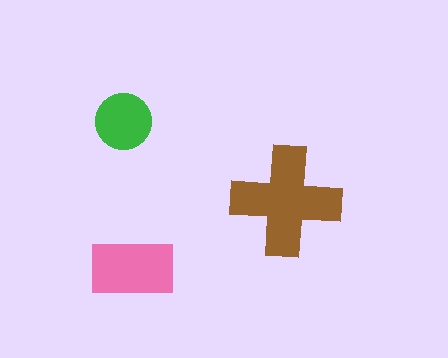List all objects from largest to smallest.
The brown cross, the pink rectangle, the green circle.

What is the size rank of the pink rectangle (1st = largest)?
2nd.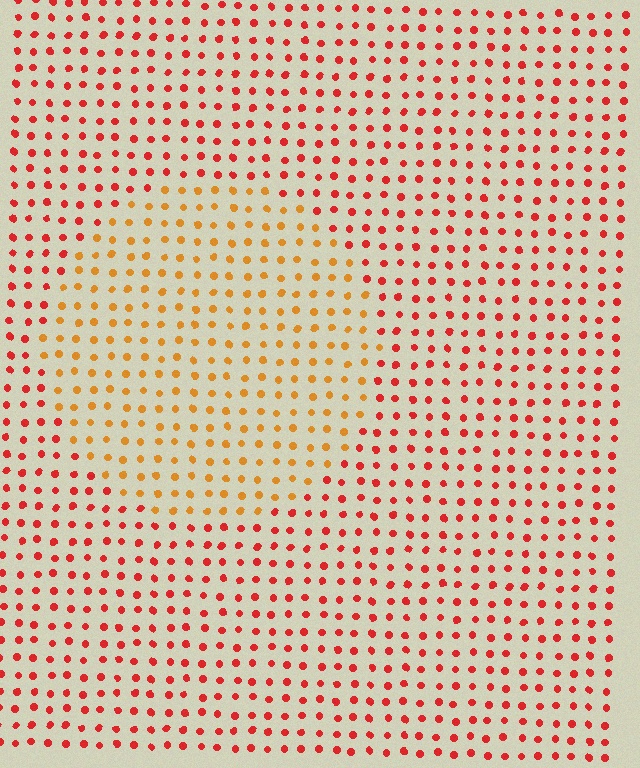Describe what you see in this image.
The image is filled with small red elements in a uniform arrangement. A circle-shaped region is visible where the elements are tinted to a slightly different hue, forming a subtle color boundary.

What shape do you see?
I see a circle.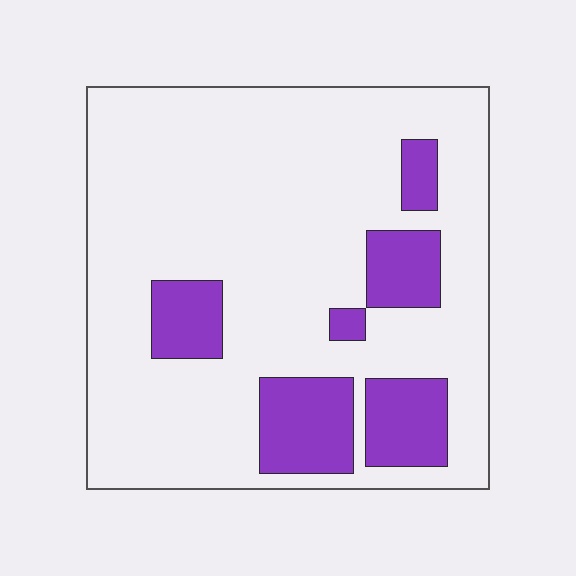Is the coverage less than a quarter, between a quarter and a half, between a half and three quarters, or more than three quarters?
Less than a quarter.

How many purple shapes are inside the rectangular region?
6.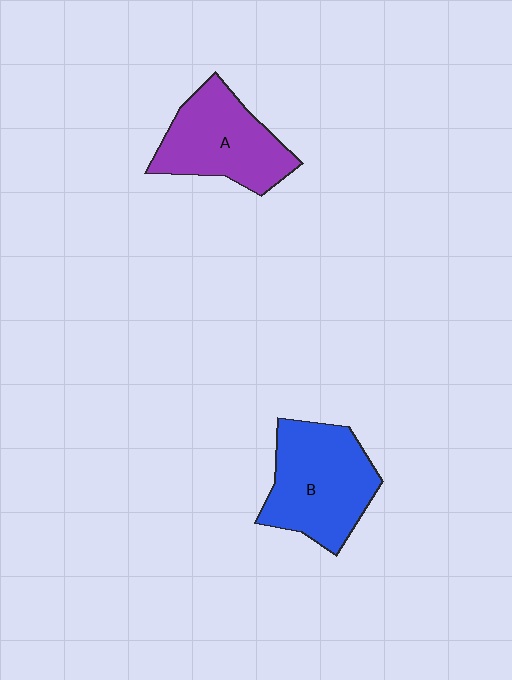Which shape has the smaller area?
Shape A (purple).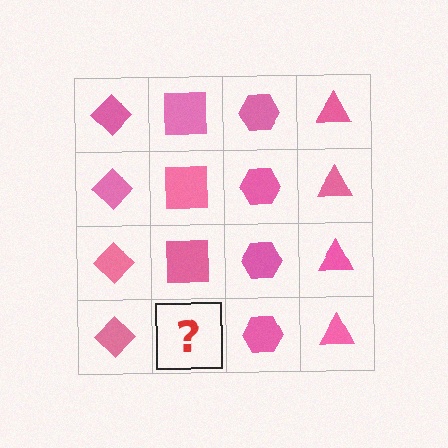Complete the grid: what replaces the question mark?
The question mark should be replaced with a pink square.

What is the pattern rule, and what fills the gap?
The rule is that each column has a consistent shape. The gap should be filled with a pink square.